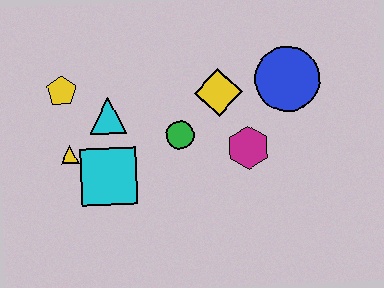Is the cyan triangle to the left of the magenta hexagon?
Yes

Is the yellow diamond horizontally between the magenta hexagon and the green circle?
Yes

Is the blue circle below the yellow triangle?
No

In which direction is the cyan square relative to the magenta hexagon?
The cyan square is to the left of the magenta hexagon.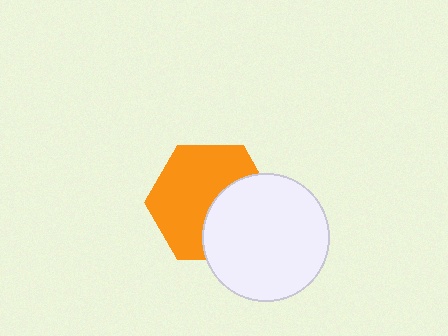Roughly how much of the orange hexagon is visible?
About half of it is visible (roughly 62%).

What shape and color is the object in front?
The object in front is a white circle.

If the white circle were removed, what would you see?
You would see the complete orange hexagon.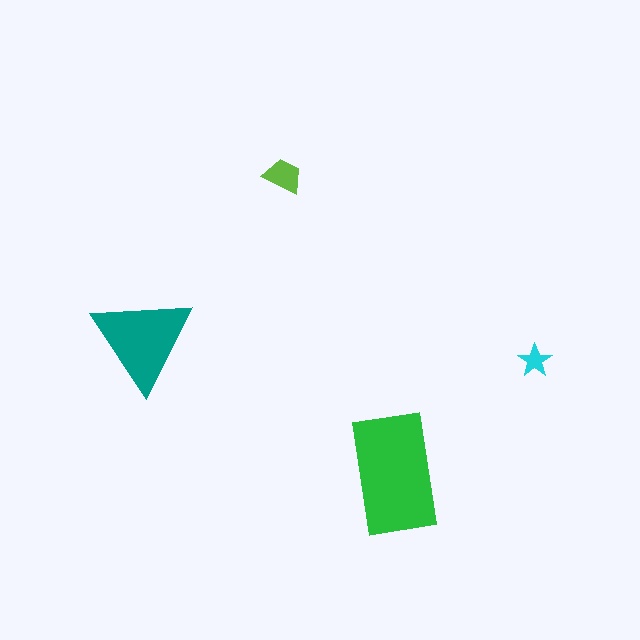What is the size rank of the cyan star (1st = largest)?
4th.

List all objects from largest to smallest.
The green rectangle, the teal triangle, the lime trapezoid, the cyan star.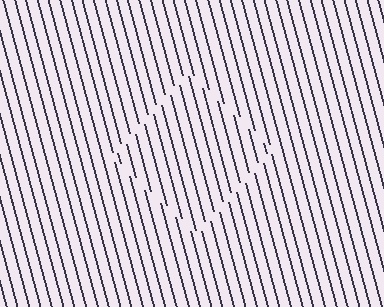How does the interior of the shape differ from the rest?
The interior of the shape contains the same grating, shifted by half a period — the contour is defined by the phase discontinuity where line-ends from the inner and outer gratings abut.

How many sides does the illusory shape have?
4 sides — the line-ends trace a square.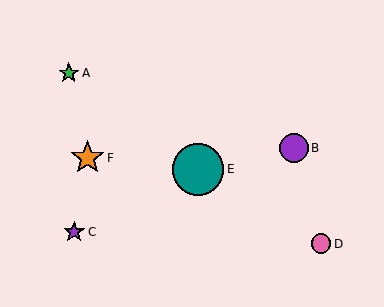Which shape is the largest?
The teal circle (labeled E) is the largest.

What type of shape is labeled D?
Shape D is a pink circle.